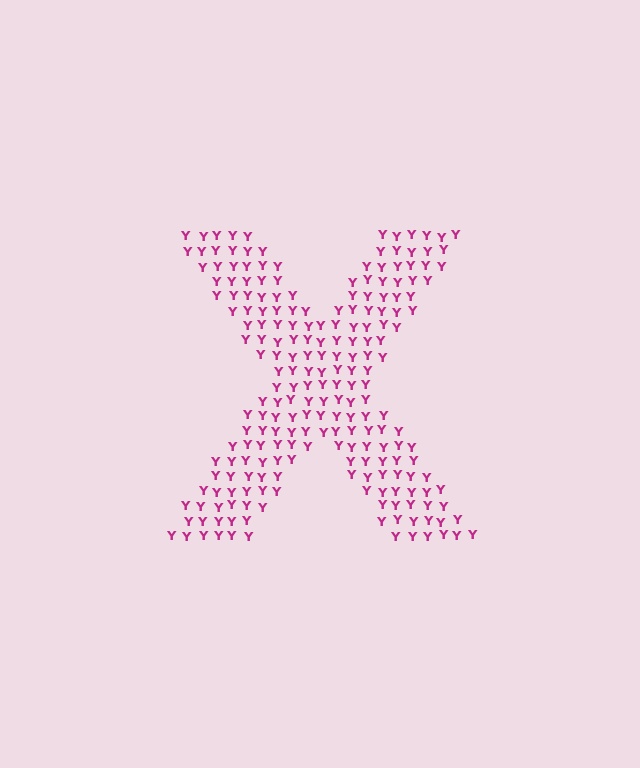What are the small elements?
The small elements are letter Y's.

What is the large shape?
The large shape is the letter X.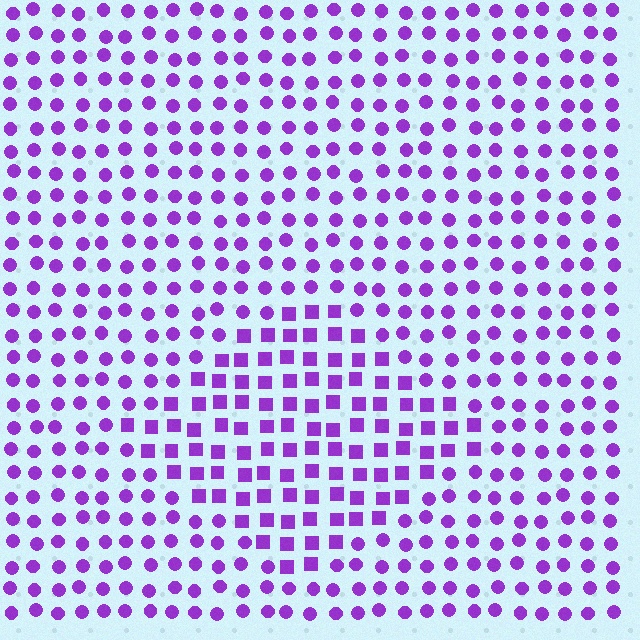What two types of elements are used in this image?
The image uses squares inside the diamond region and circles outside it.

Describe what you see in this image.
The image is filled with small purple elements arranged in a uniform grid. A diamond-shaped region contains squares, while the surrounding area contains circles. The boundary is defined purely by the change in element shape.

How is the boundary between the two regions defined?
The boundary is defined by a change in element shape: squares inside vs. circles outside. All elements share the same color and spacing.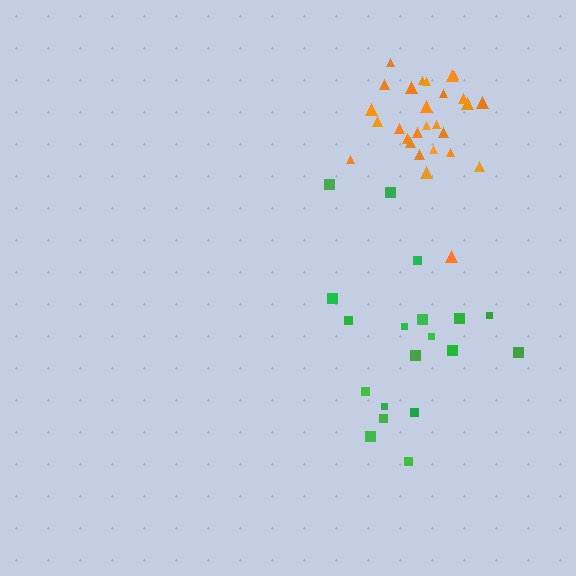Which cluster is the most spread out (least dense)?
Green.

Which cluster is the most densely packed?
Orange.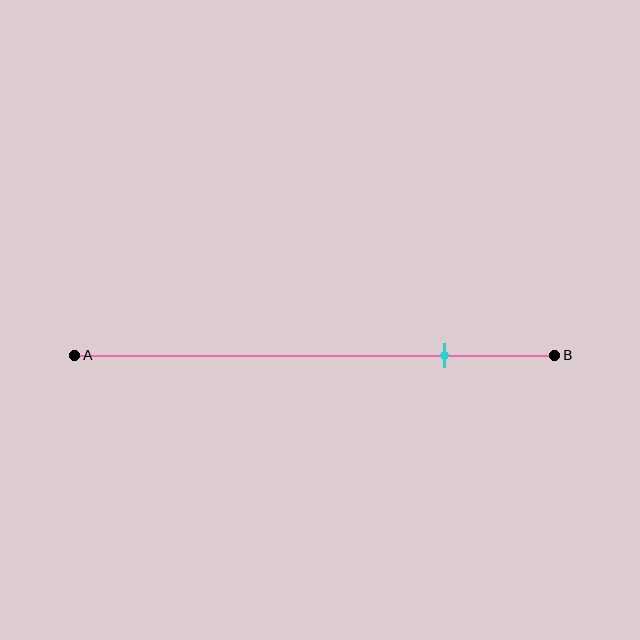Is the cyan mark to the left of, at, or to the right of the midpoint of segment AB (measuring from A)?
The cyan mark is to the right of the midpoint of segment AB.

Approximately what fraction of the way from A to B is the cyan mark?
The cyan mark is approximately 75% of the way from A to B.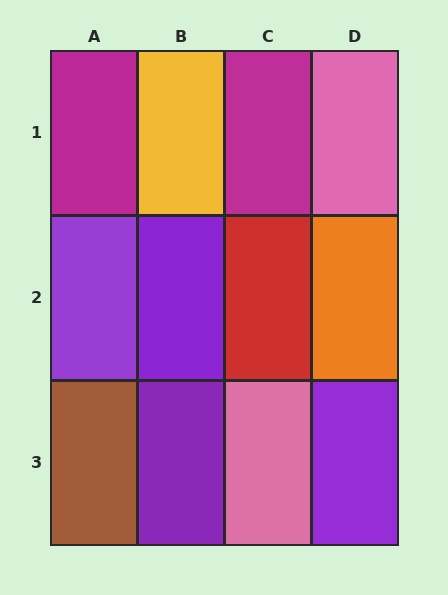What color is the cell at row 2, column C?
Red.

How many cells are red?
1 cell is red.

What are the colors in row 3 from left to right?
Brown, purple, pink, purple.